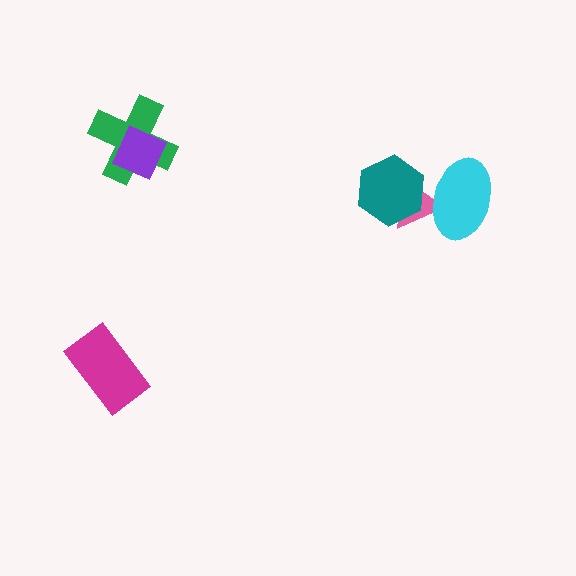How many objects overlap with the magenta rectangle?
0 objects overlap with the magenta rectangle.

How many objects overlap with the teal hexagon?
1 object overlaps with the teal hexagon.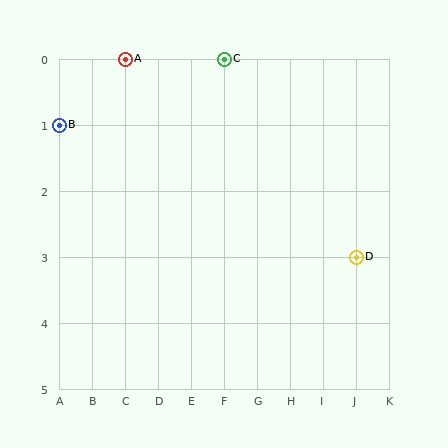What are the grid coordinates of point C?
Point C is at grid coordinates (F, 0).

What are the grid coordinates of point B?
Point B is at grid coordinates (A, 1).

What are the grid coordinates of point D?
Point D is at grid coordinates (J, 3).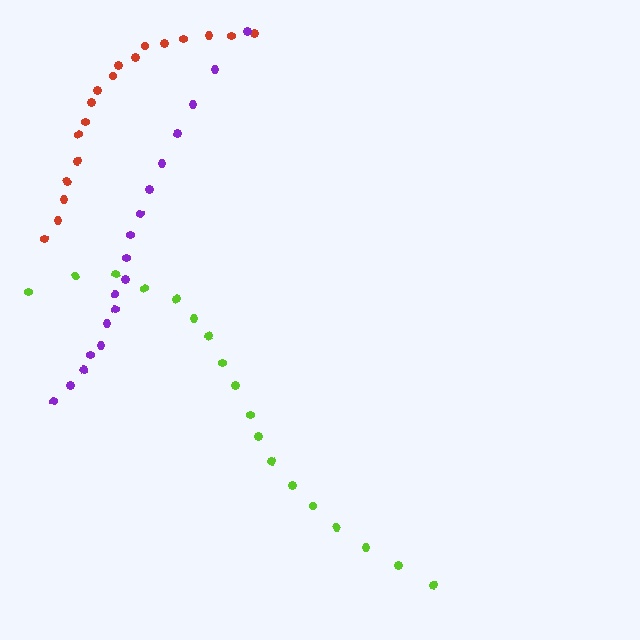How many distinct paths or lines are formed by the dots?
There are 3 distinct paths.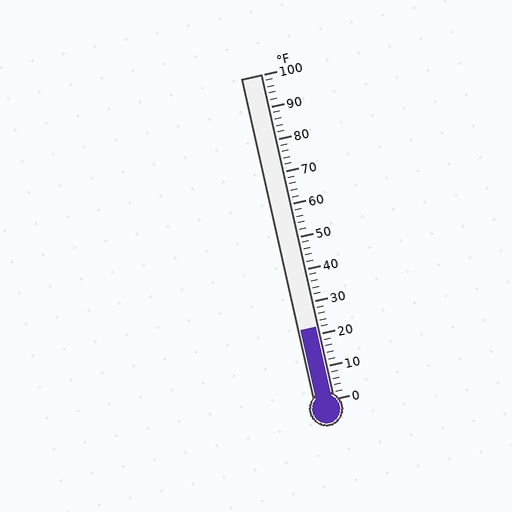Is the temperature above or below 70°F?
The temperature is below 70°F.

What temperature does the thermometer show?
The thermometer shows approximately 22°F.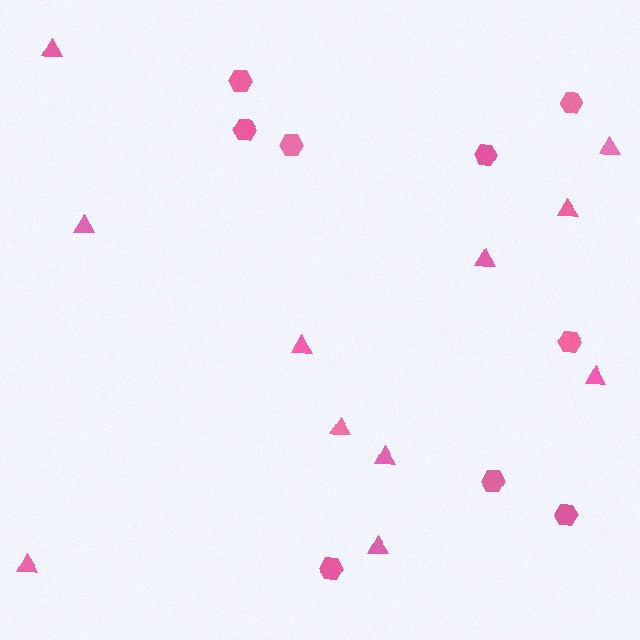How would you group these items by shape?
There are 2 groups: one group of hexagons (9) and one group of triangles (11).